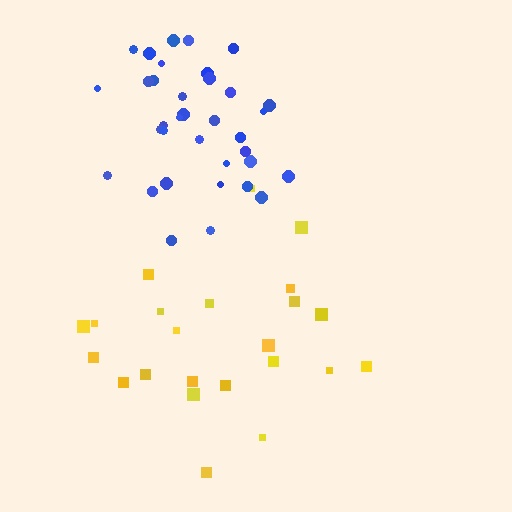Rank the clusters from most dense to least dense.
blue, yellow.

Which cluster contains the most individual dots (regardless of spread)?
Blue (35).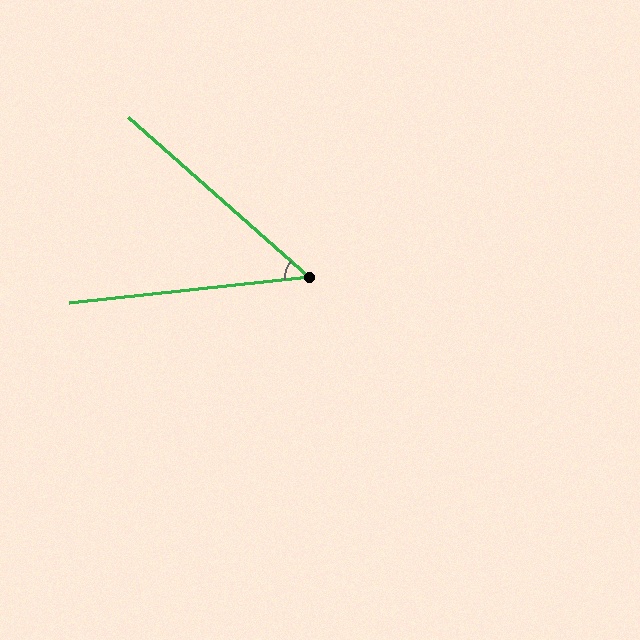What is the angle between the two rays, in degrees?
Approximately 48 degrees.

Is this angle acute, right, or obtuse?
It is acute.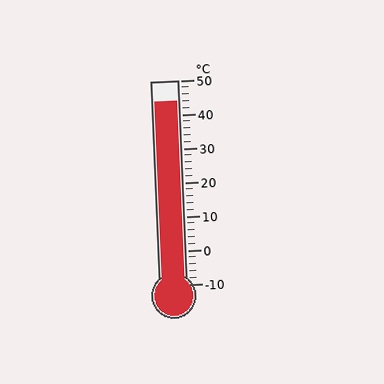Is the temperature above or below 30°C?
The temperature is above 30°C.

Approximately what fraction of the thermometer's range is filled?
The thermometer is filled to approximately 90% of its range.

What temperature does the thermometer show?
The thermometer shows approximately 44°C.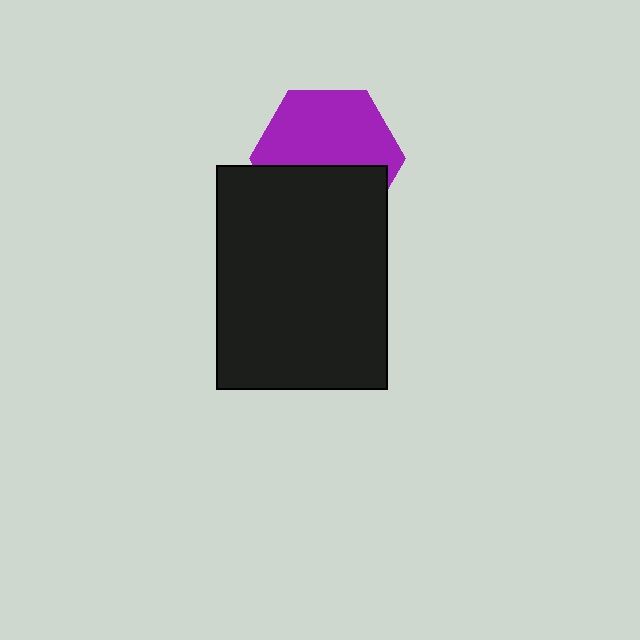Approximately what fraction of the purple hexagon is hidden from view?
Roughly 42% of the purple hexagon is hidden behind the black rectangle.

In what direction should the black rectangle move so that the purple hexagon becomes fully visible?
The black rectangle should move down. That is the shortest direction to clear the overlap and leave the purple hexagon fully visible.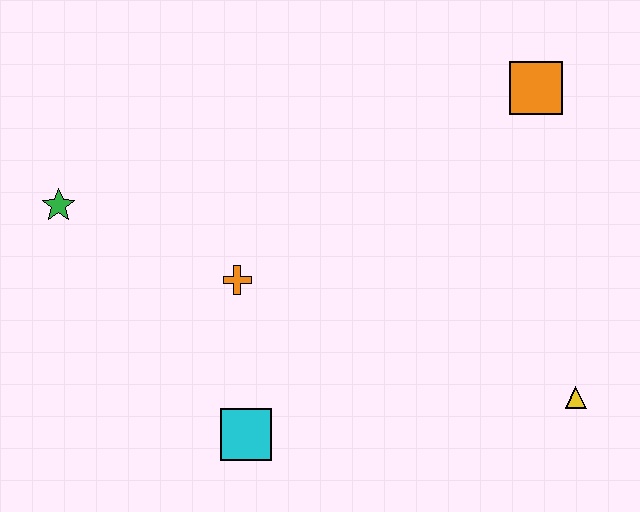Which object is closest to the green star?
The orange cross is closest to the green star.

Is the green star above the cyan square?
Yes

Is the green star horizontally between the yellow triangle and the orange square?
No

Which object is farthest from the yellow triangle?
The green star is farthest from the yellow triangle.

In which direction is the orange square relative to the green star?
The orange square is to the right of the green star.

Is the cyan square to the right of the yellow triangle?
No